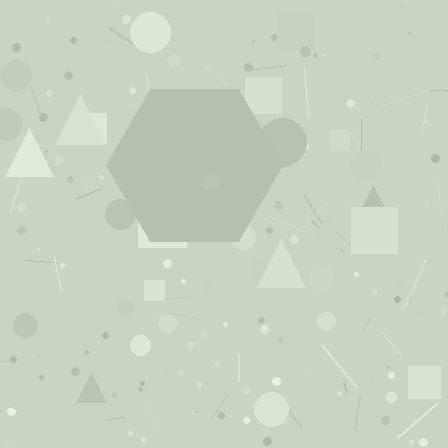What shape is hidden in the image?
A hexagon is hidden in the image.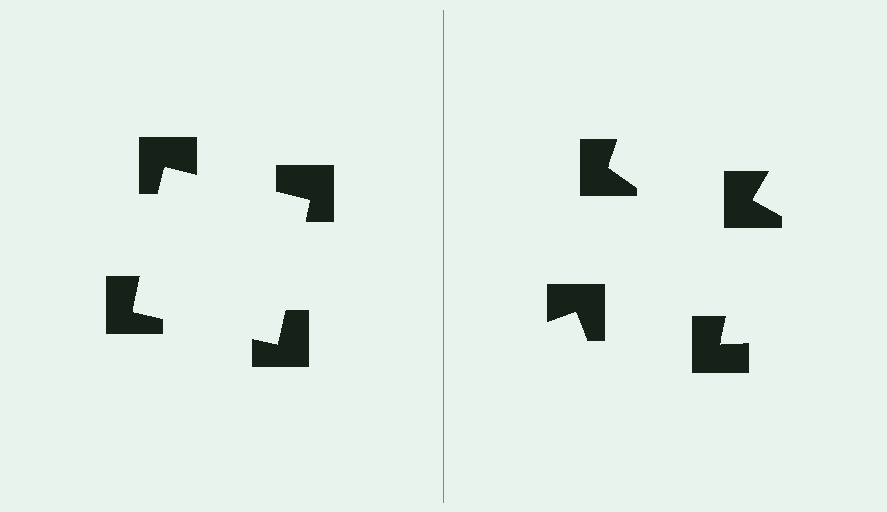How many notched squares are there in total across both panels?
8 — 4 on each side.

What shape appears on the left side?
An illusory square.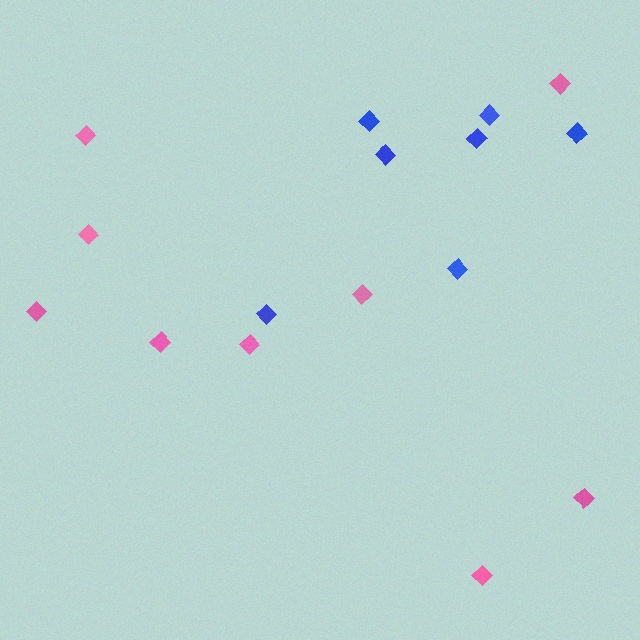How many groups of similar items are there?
There are 2 groups: one group of blue diamonds (7) and one group of pink diamonds (9).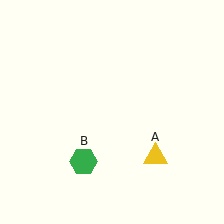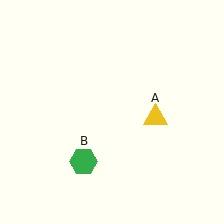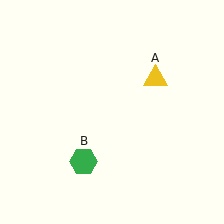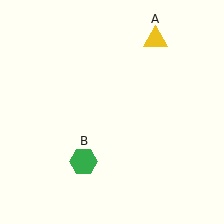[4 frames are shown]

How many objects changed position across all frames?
1 object changed position: yellow triangle (object A).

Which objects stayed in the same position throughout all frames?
Green hexagon (object B) remained stationary.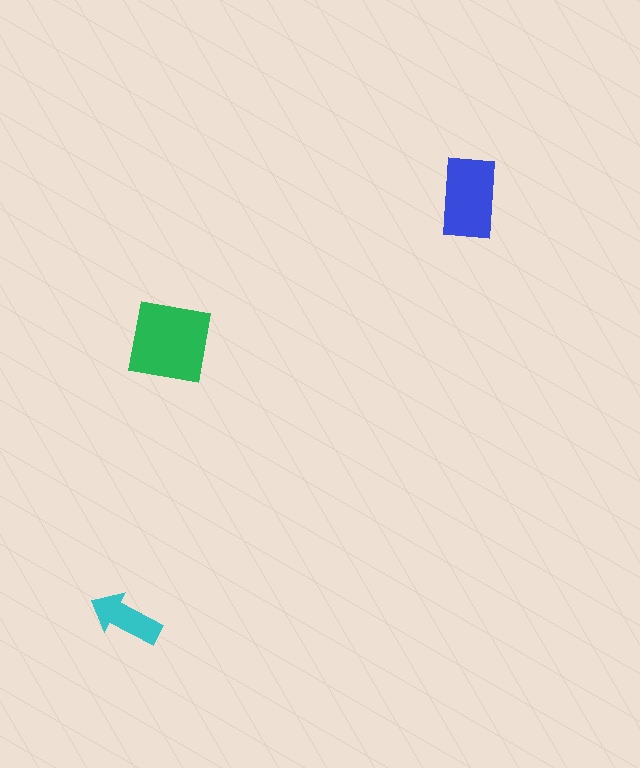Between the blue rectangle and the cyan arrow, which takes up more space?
The blue rectangle.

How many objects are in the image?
There are 3 objects in the image.